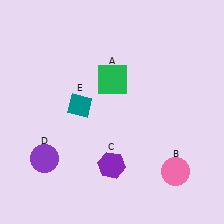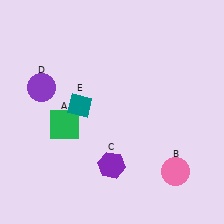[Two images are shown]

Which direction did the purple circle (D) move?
The purple circle (D) moved up.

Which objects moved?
The objects that moved are: the green square (A), the purple circle (D).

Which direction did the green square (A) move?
The green square (A) moved left.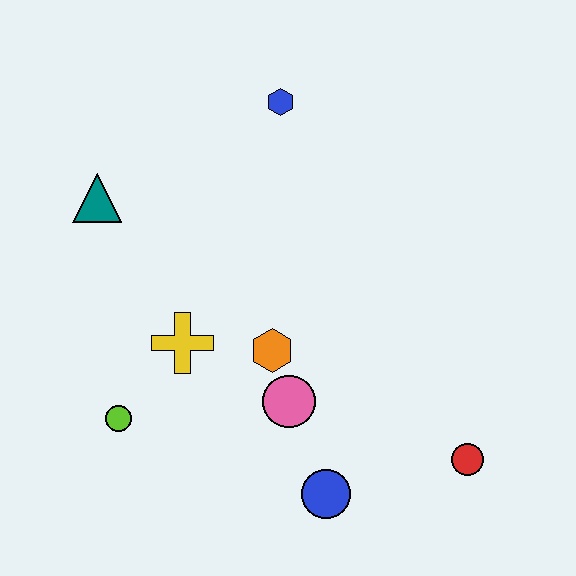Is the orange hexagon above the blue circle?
Yes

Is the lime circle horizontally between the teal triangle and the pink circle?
Yes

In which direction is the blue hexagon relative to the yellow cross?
The blue hexagon is above the yellow cross.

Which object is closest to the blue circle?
The pink circle is closest to the blue circle.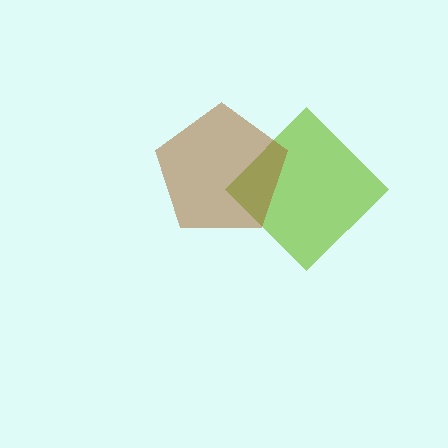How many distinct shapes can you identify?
There are 2 distinct shapes: a lime diamond, a brown pentagon.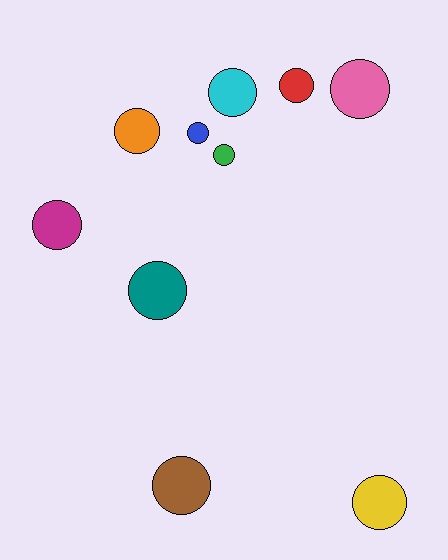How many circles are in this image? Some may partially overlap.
There are 10 circles.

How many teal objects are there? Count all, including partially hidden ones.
There is 1 teal object.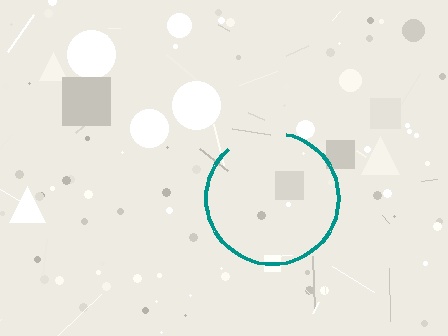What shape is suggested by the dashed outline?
The dashed outline suggests a circle.